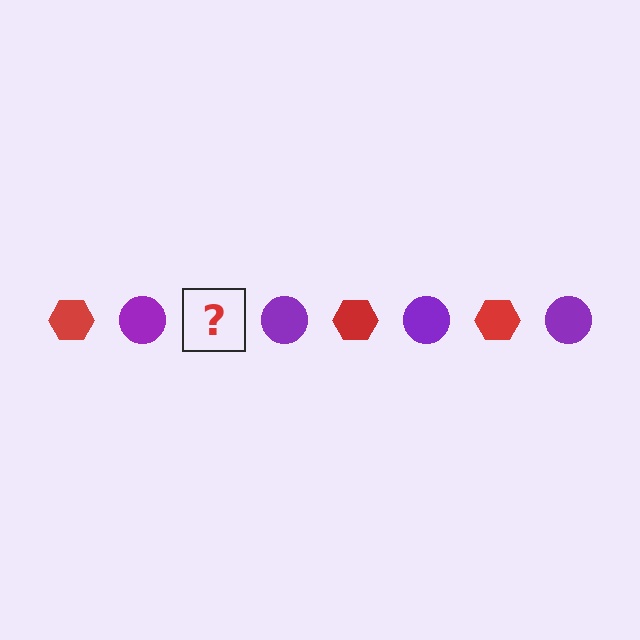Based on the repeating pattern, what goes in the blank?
The blank should be a red hexagon.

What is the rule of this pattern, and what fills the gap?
The rule is that the pattern alternates between red hexagon and purple circle. The gap should be filled with a red hexagon.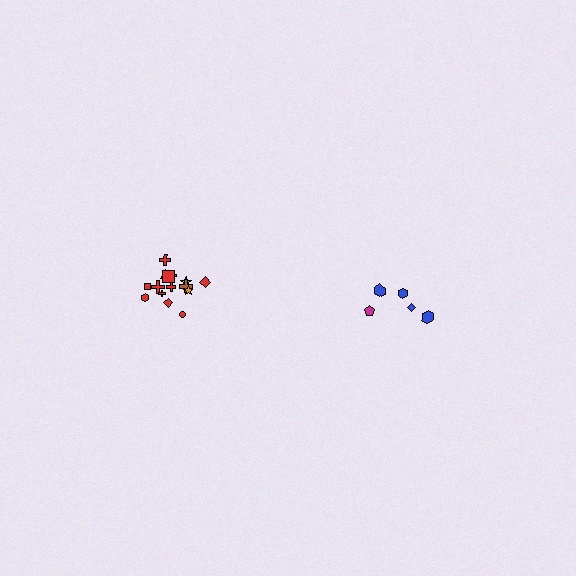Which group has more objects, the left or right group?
The left group.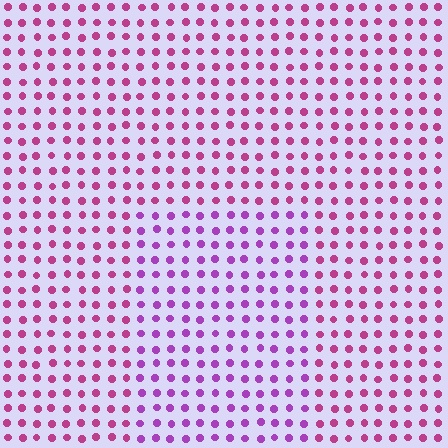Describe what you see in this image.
The image is filled with small magenta elements in a uniform arrangement. A rectangle-shaped region is visible where the elements are tinted to a slightly different hue, forming a subtle color boundary.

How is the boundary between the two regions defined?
The boundary is defined purely by a slight shift in hue (about 31 degrees). Spacing, size, and orientation are identical on both sides.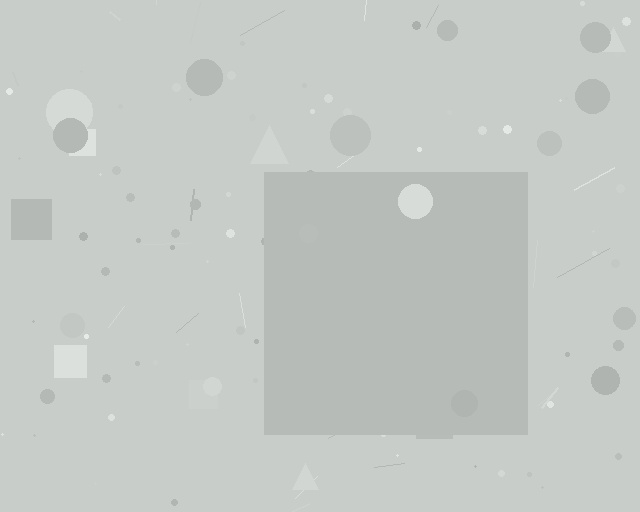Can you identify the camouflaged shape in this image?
The camouflaged shape is a square.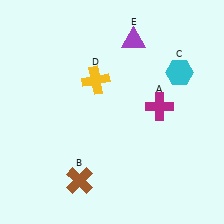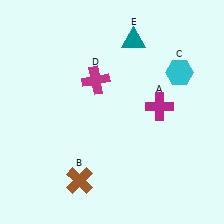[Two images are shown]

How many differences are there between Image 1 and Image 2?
There are 2 differences between the two images.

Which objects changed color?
D changed from yellow to magenta. E changed from purple to teal.